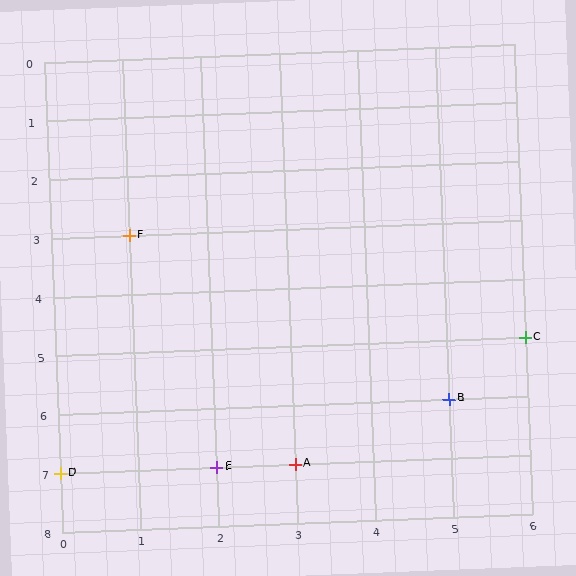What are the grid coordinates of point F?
Point F is at grid coordinates (1, 3).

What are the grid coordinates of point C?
Point C is at grid coordinates (6, 5).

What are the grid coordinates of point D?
Point D is at grid coordinates (0, 7).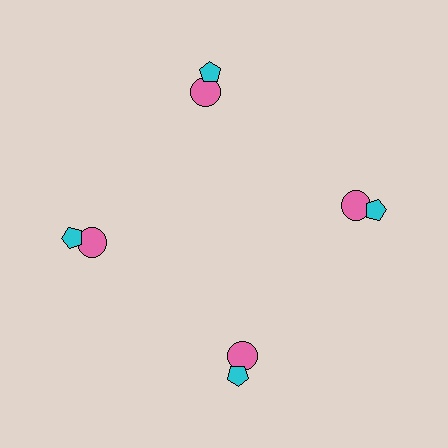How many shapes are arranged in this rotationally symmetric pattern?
There are 8 shapes, arranged in 4 groups of 2.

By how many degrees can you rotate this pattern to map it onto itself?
The pattern maps onto itself every 90 degrees of rotation.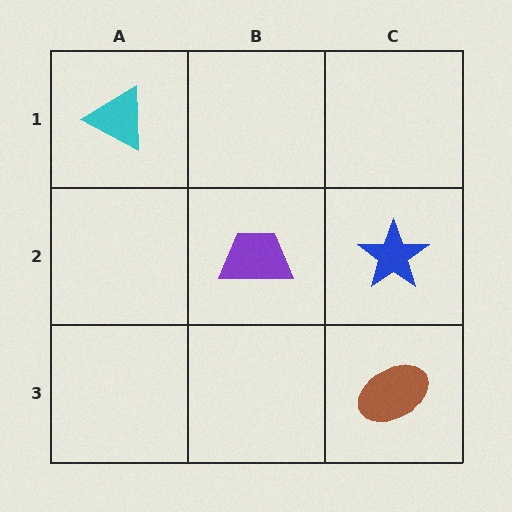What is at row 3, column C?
A brown ellipse.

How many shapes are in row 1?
1 shape.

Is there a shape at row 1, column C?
No, that cell is empty.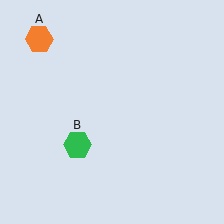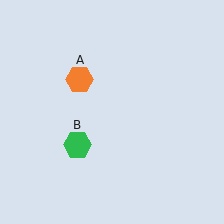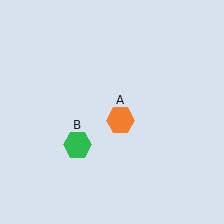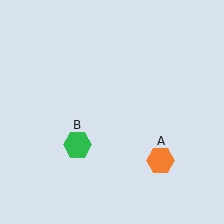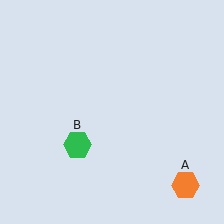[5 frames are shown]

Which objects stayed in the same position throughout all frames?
Green hexagon (object B) remained stationary.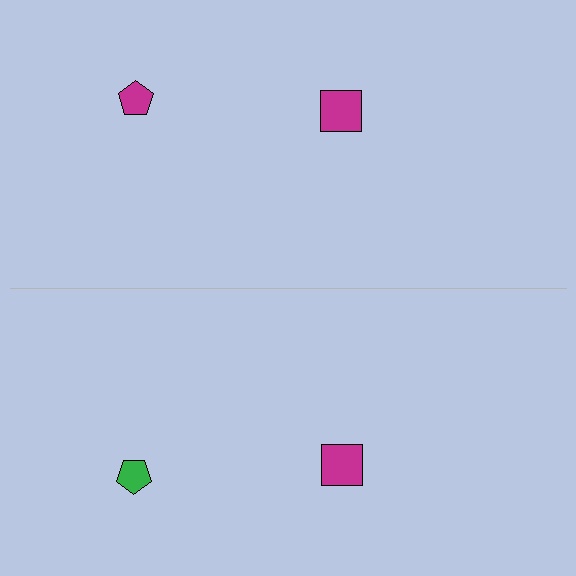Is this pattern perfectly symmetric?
No, the pattern is not perfectly symmetric. The green pentagon on the bottom side breaks the symmetry — its mirror counterpart is magenta.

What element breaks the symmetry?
The green pentagon on the bottom side breaks the symmetry — its mirror counterpart is magenta.